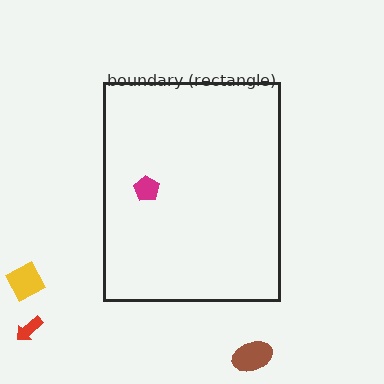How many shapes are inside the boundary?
1 inside, 3 outside.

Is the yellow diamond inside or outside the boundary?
Outside.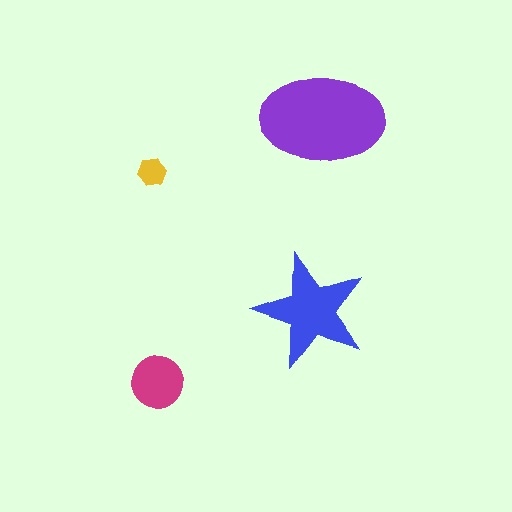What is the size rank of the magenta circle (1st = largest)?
3rd.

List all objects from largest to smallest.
The purple ellipse, the blue star, the magenta circle, the yellow hexagon.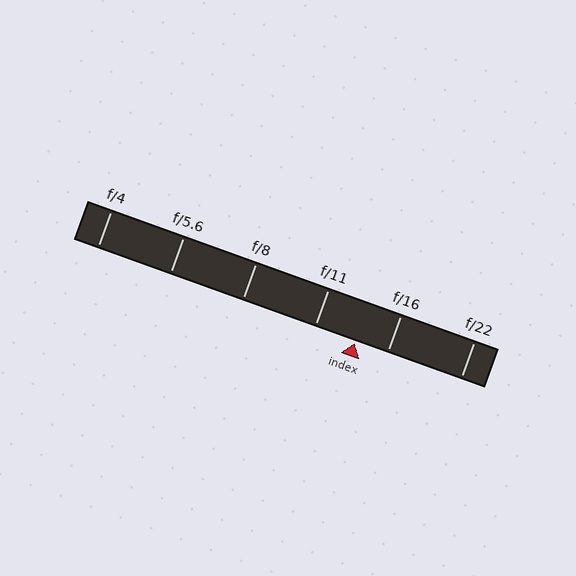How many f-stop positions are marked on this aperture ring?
There are 6 f-stop positions marked.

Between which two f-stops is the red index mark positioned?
The index mark is between f/11 and f/16.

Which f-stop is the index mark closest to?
The index mark is closest to f/16.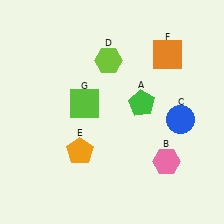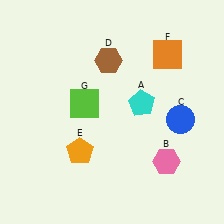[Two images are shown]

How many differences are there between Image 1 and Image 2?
There are 2 differences between the two images.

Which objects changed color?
A changed from green to cyan. D changed from lime to brown.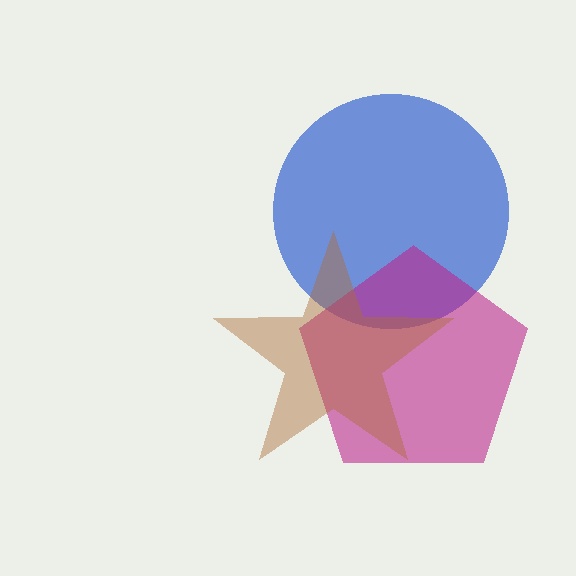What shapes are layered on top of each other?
The layered shapes are: a blue circle, a magenta pentagon, a brown star.